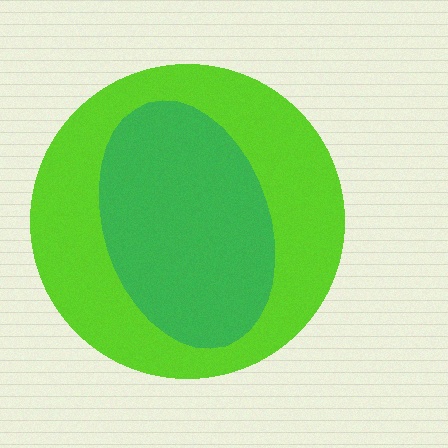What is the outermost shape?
The lime circle.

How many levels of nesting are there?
2.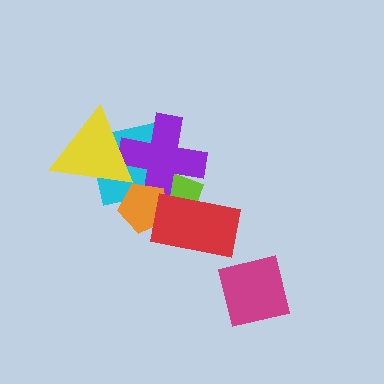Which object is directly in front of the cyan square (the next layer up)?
The purple cross is directly in front of the cyan square.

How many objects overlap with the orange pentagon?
4 objects overlap with the orange pentagon.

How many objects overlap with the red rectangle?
3 objects overlap with the red rectangle.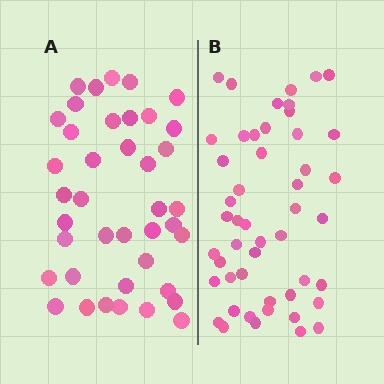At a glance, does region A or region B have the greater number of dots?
Region B (the right region) has more dots.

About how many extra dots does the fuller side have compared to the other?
Region B has roughly 8 or so more dots than region A.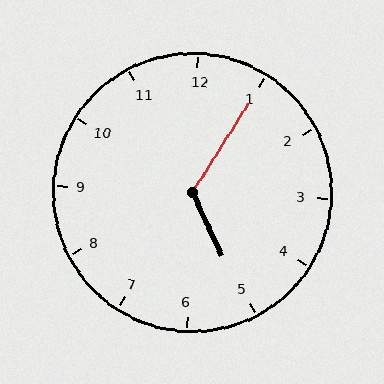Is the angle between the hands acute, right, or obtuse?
It is obtuse.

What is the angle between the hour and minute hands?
Approximately 122 degrees.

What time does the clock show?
5:05.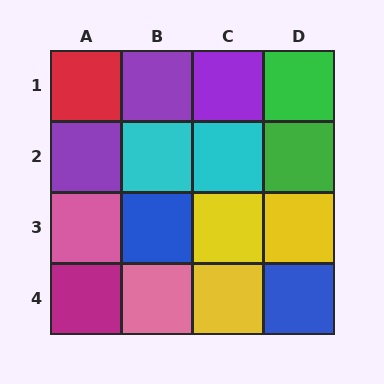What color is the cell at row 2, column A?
Purple.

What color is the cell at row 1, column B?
Purple.